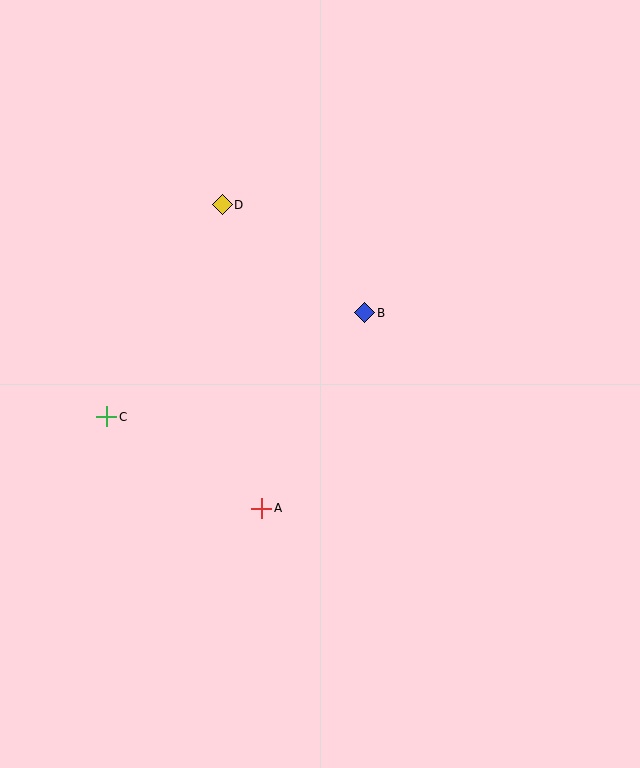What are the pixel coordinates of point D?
Point D is at (222, 205).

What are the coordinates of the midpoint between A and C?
The midpoint between A and C is at (184, 463).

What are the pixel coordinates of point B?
Point B is at (365, 313).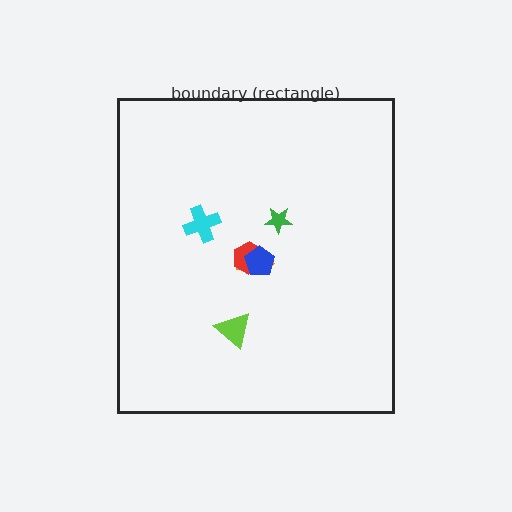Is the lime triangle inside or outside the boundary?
Inside.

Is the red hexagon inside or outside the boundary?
Inside.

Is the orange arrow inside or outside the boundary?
Inside.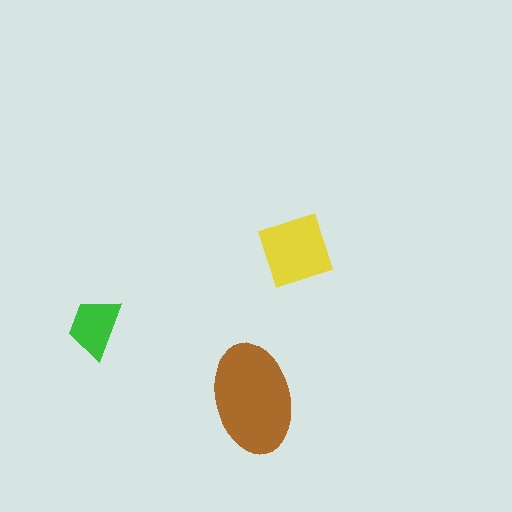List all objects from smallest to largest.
The green trapezoid, the yellow diamond, the brown ellipse.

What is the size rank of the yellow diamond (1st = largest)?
2nd.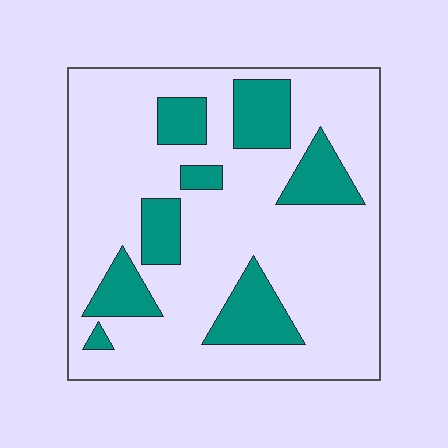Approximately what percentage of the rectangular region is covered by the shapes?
Approximately 20%.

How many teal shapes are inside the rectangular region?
8.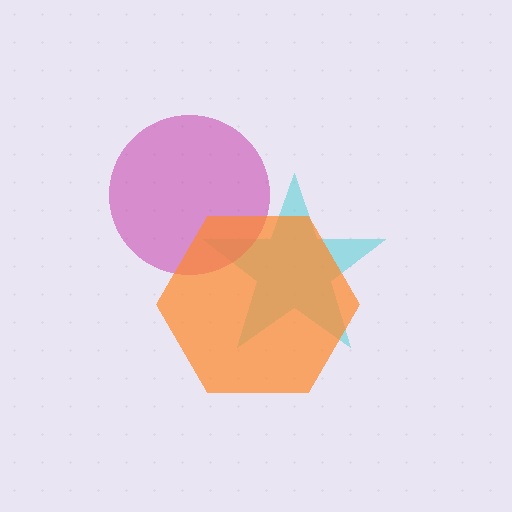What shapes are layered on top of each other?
The layered shapes are: a cyan star, a magenta circle, an orange hexagon.